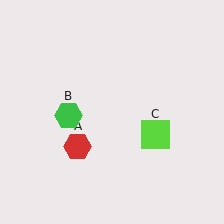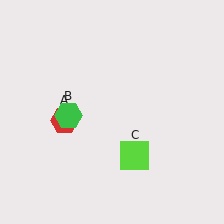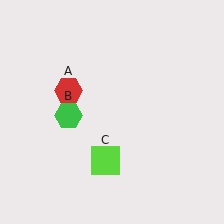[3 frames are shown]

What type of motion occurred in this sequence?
The red hexagon (object A), lime square (object C) rotated clockwise around the center of the scene.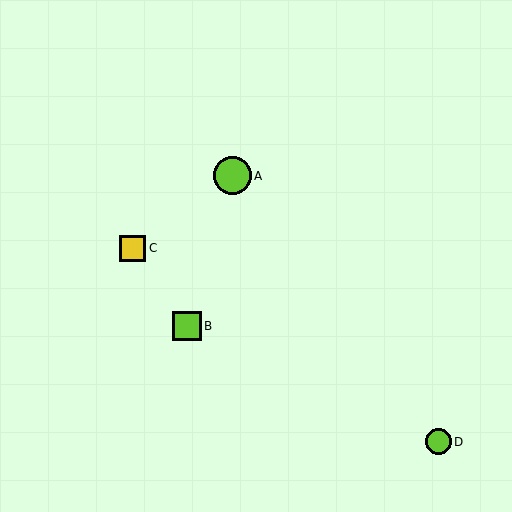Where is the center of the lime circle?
The center of the lime circle is at (438, 442).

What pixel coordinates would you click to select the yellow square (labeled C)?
Click at (133, 248) to select the yellow square C.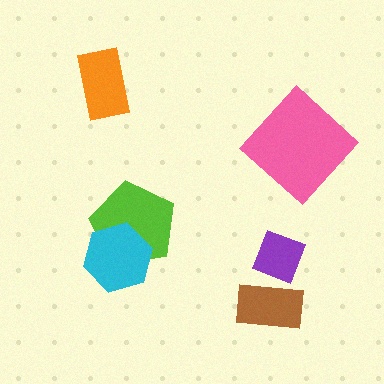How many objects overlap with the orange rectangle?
0 objects overlap with the orange rectangle.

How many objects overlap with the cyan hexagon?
1 object overlaps with the cyan hexagon.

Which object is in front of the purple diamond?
The brown rectangle is in front of the purple diamond.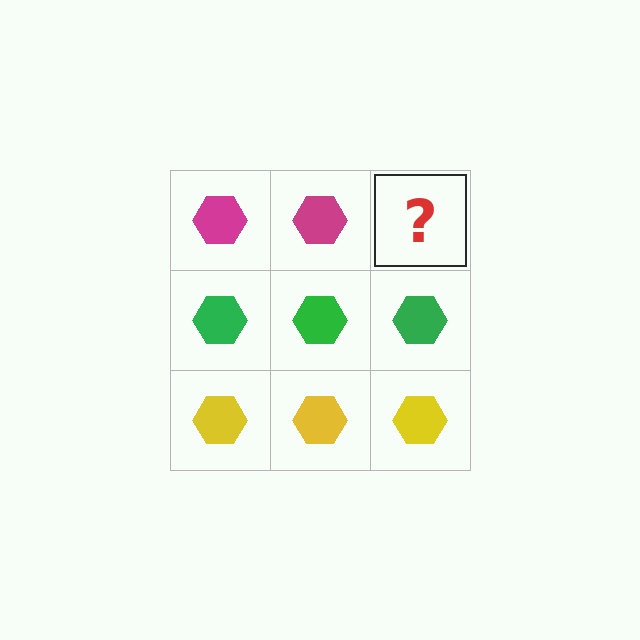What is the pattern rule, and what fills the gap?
The rule is that each row has a consistent color. The gap should be filled with a magenta hexagon.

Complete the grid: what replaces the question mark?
The question mark should be replaced with a magenta hexagon.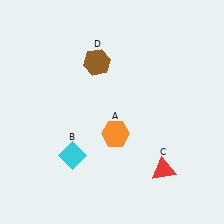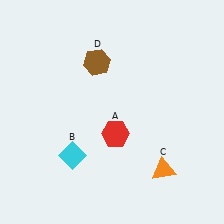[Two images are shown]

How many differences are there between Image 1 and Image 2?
There are 2 differences between the two images.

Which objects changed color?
A changed from orange to red. C changed from red to orange.